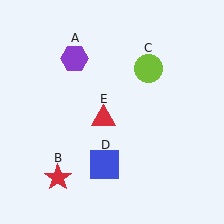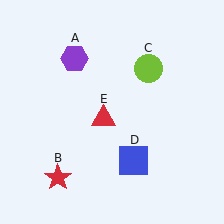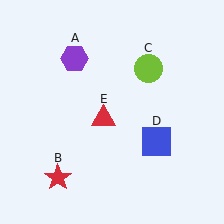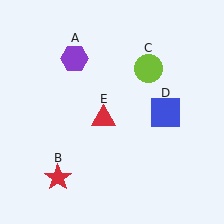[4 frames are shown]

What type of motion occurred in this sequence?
The blue square (object D) rotated counterclockwise around the center of the scene.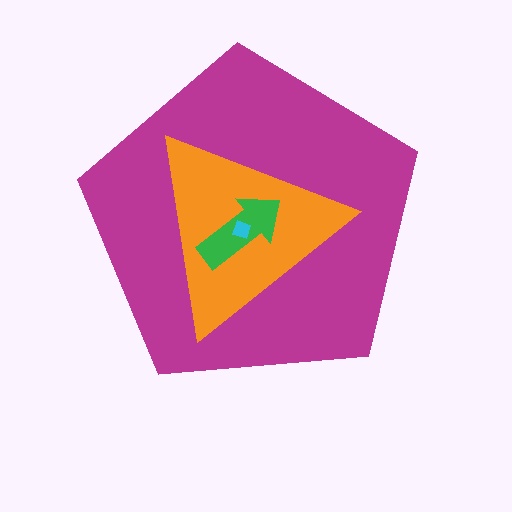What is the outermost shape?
The magenta pentagon.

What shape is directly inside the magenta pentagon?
The orange triangle.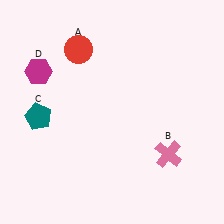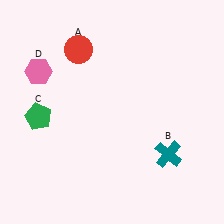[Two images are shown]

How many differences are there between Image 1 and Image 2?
There are 3 differences between the two images.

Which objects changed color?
B changed from pink to teal. C changed from teal to green. D changed from magenta to pink.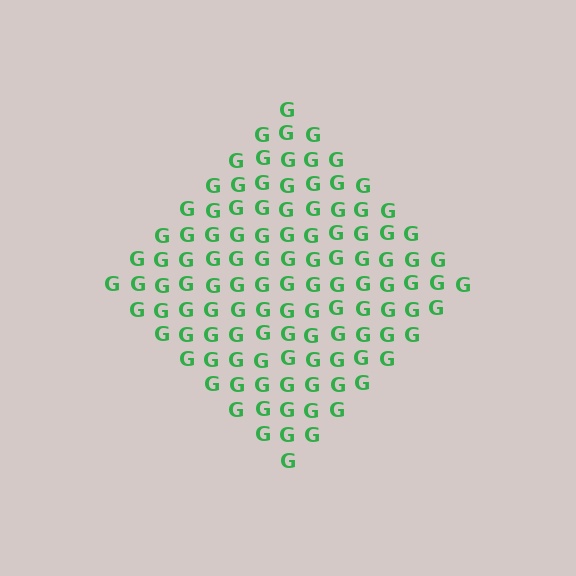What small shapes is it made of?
It is made of small letter G's.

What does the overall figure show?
The overall figure shows a diamond.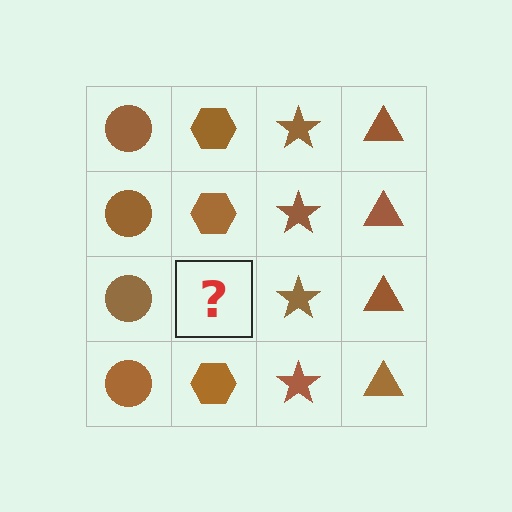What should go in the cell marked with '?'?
The missing cell should contain a brown hexagon.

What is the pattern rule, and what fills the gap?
The rule is that each column has a consistent shape. The gap should be filled with a brown hexagon.